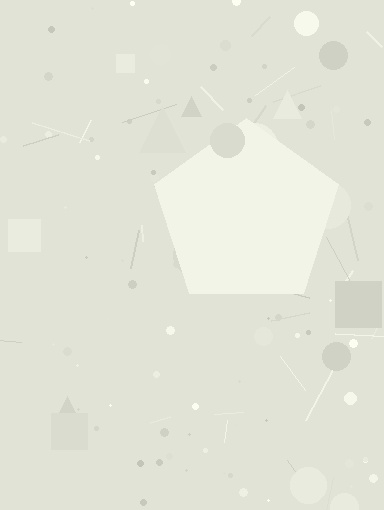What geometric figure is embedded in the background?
A pentagon is embedded in the background.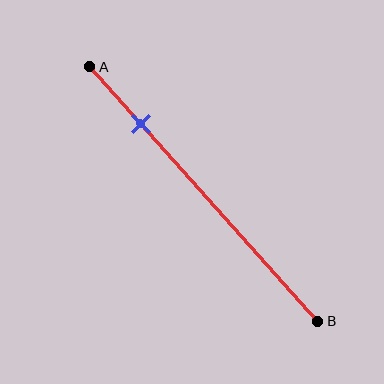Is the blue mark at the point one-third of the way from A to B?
No, the mark is at about 20% from A, not at the 33% one-third point.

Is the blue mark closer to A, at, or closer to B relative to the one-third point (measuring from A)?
The blue mark is closer to point A than the one-third point of segment AB.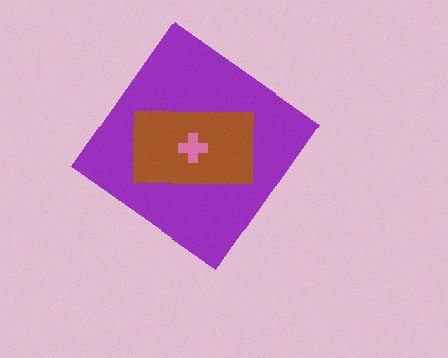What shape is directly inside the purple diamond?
The brown rectangle.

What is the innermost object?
The pink cross.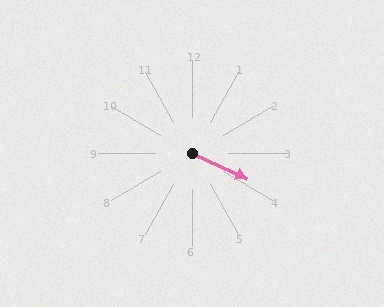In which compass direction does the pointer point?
Southeast.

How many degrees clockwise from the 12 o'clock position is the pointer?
Approximately 114 degrees.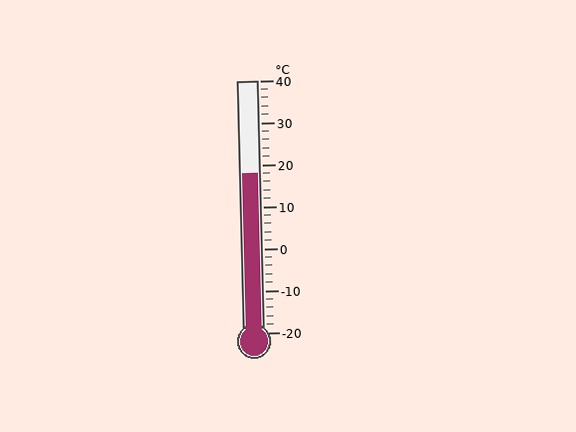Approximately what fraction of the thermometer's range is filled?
The thermometer is filled to approximately 65% of its range.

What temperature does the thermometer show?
The thermometer shows approximately 18°C.